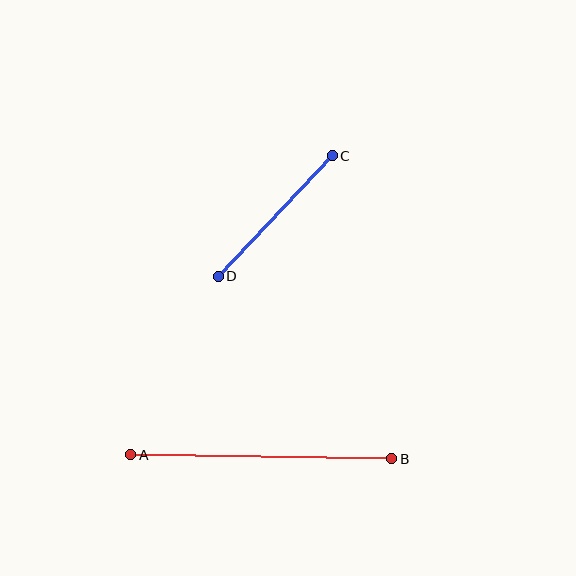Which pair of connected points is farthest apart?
Points A and B are farthest apart.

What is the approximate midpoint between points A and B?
The midpoint is at approximately (261, 457) pixels.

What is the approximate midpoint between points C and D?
The midpoint is at approximately (275, 216) pixels.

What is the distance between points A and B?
The distance is approximately 261 pixels.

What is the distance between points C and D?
The distance is approximately 166 pixels.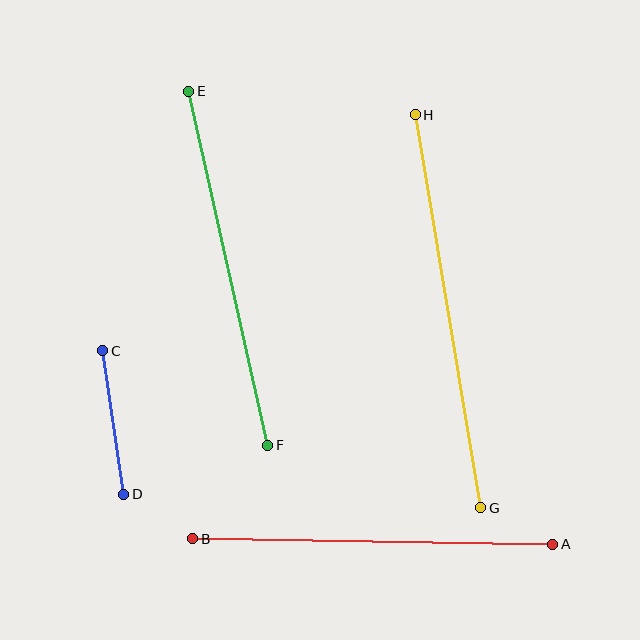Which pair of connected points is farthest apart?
Points G and H are farthest apart.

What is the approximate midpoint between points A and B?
The midpoint is at approximately (373, 541) pixels.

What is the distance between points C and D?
The distance is approximately 145 pixels.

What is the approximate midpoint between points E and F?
The midpoint is at approximately (228, 268) pixels.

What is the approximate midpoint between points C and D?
The midpoint is at approximately (113, 423) pixels.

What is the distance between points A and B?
The distance is approximately 360 pixels.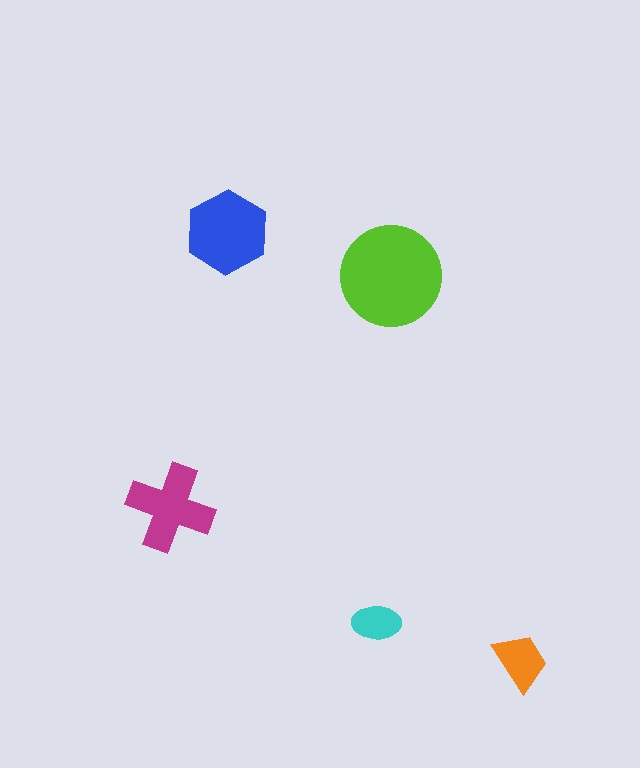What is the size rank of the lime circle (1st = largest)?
1st.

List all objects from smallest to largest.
The cyan ellipse, the orange trapezoid, the magenta cross, the blue hexagon, the lime circle.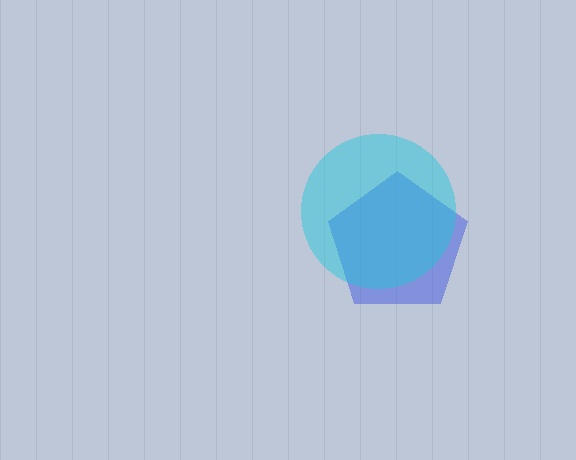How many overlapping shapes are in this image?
There are 2 overlapping shapes in the image.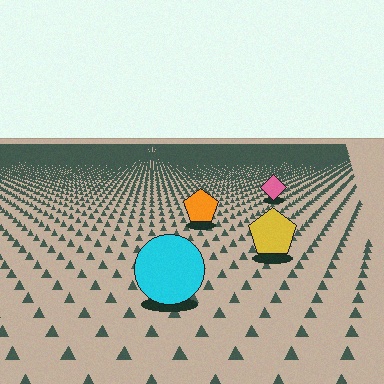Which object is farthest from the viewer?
The pink diamond is farthest from the viewer. It appears smaller and the ground texture around it is denser.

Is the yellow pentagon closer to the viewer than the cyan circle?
No. The cyan circle is closer — you can tell from the texture gradient: the ground texture is coarser near it.